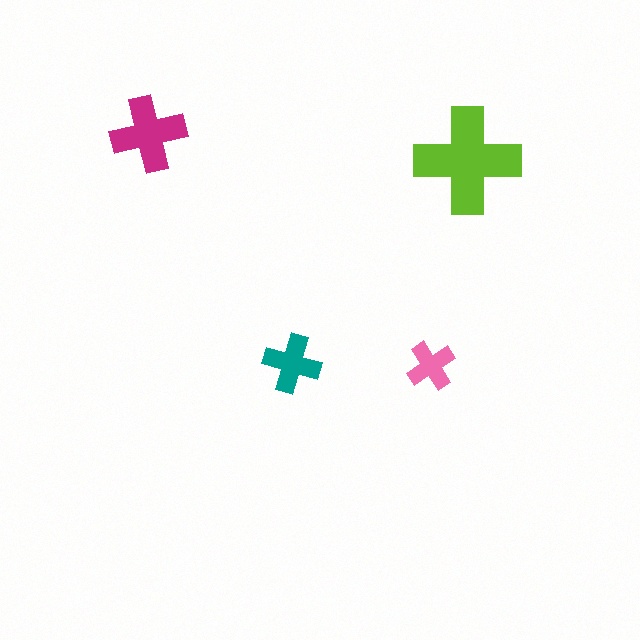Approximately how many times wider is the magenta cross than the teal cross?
About 1.5 times wider.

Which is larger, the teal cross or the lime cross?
The lime one.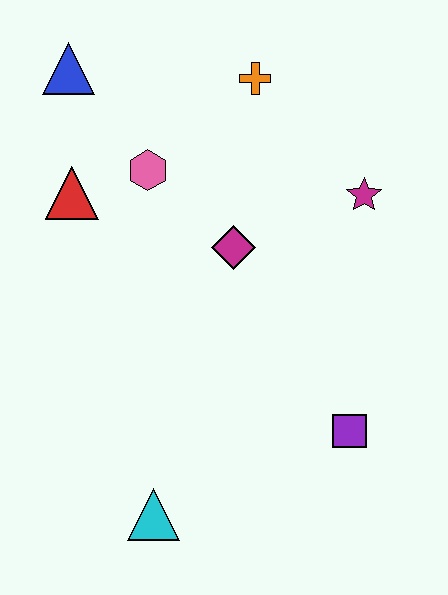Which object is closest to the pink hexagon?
The red triangle is closest to the pink hexagon.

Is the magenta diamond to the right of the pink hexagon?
Yes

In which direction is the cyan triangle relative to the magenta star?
The cyan triangle is below the magenta star.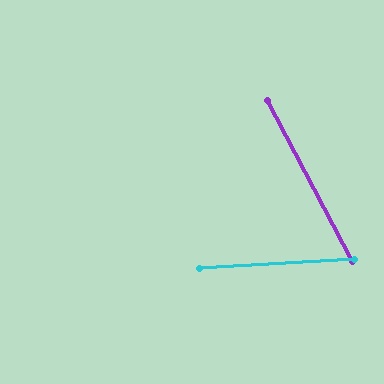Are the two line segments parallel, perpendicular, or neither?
Neither parallel nor perpendicular — they differ by about 65°.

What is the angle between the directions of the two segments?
Approximately 65 degrees.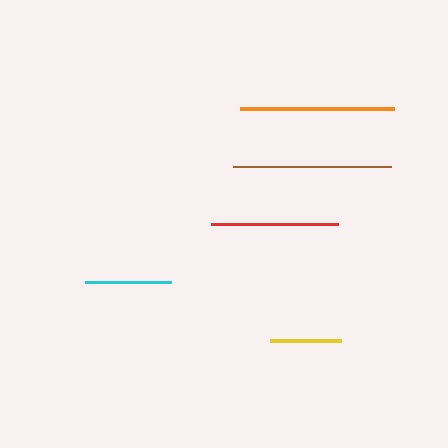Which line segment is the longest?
The brown line is the longest at approximately 159 pixels.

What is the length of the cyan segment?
The cyan segment is approximately 86 pixels long.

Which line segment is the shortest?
The yellow line is the shortest at approximately 71 pixels.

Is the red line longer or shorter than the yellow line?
The red line is longer than the yellow line.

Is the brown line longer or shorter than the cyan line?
The brown line is longer than the cyan line.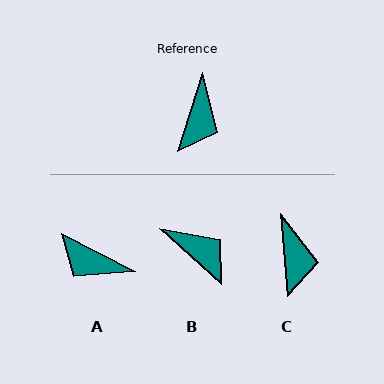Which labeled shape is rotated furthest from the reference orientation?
A, about 100 degrees away.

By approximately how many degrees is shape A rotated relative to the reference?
Approximately 100 degrees clockwise.